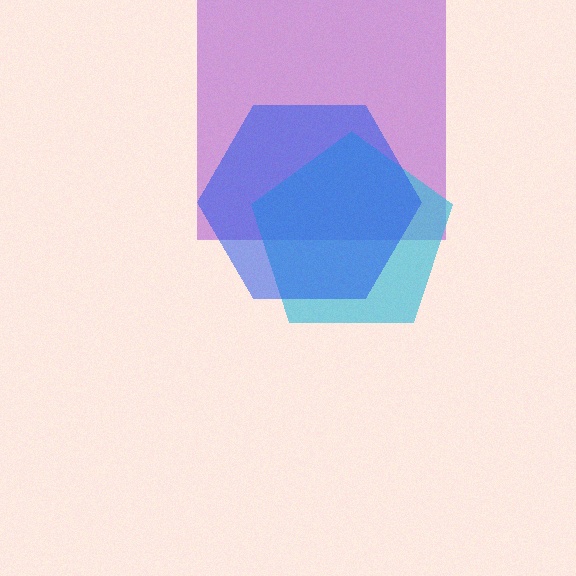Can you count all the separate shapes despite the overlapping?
Yes, there are 3 separate shapes.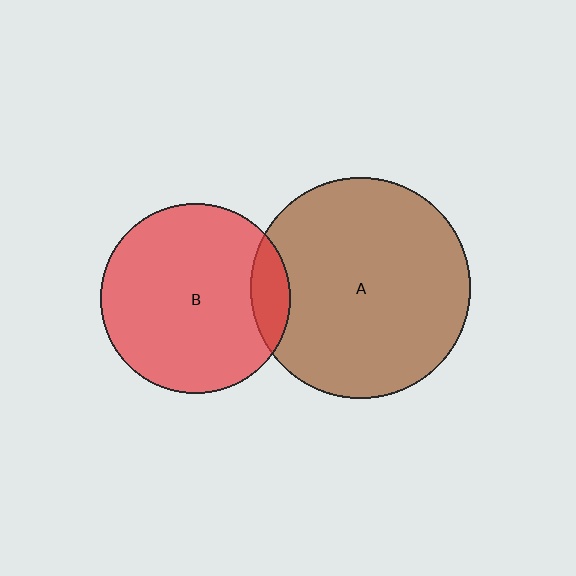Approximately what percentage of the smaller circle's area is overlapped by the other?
Approximately 10%.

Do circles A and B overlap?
Yes.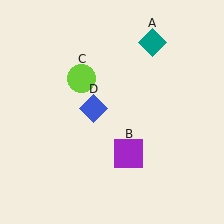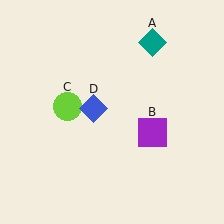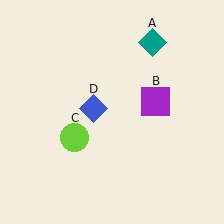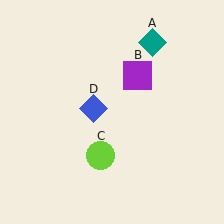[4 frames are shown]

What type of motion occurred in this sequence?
The purple square (object B), lime circle (object C) rotated counterclockwise around the center of the scene.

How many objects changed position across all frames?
2 objects changed position: purple square (object B), lime circle (object C).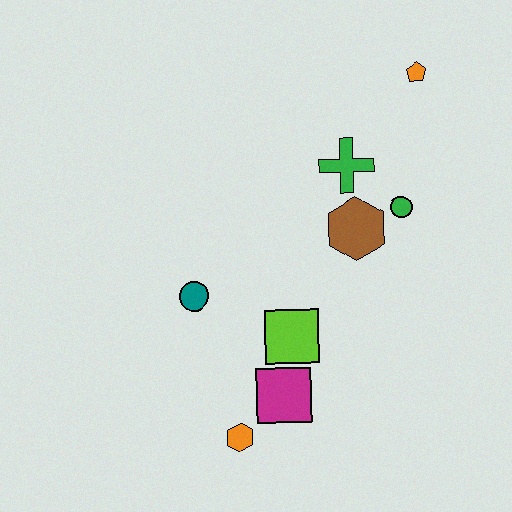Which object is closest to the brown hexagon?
The green circle is closest to the brown hexagon.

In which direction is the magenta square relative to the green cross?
The magenta square is below the green cross.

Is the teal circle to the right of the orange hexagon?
No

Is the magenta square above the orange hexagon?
Yes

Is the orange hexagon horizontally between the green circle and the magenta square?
No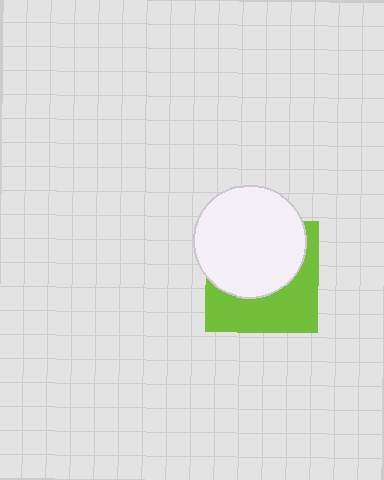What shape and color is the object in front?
The object in front is a white circle.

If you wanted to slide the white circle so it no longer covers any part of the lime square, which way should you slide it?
Slide it up — that is the most direct way to separate the two shapes.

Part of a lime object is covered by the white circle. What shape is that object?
It is a square.